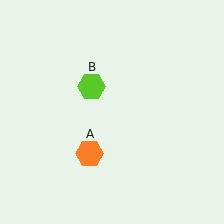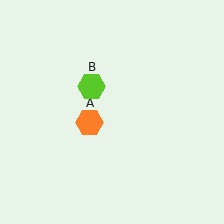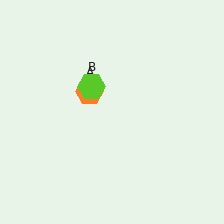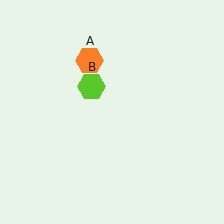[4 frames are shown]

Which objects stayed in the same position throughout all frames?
Lime hexagon (object B) remained stationary.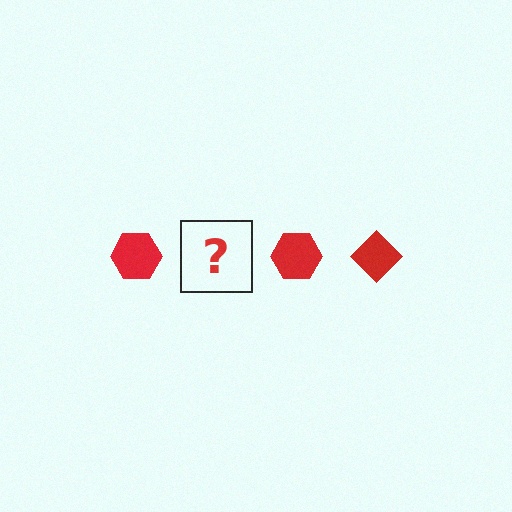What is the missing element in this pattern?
The missing element is a red diamond.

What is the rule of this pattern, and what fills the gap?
The rule is that the pattern cycles through hexagon, diamond shapes in red. The gap should be filled with a red diamond.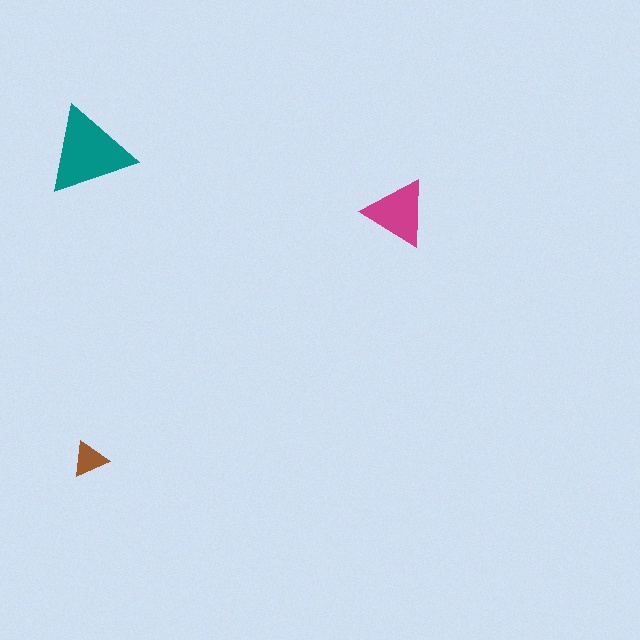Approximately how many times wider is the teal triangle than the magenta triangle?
About 1.5 times wider.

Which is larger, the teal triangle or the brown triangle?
The teal one.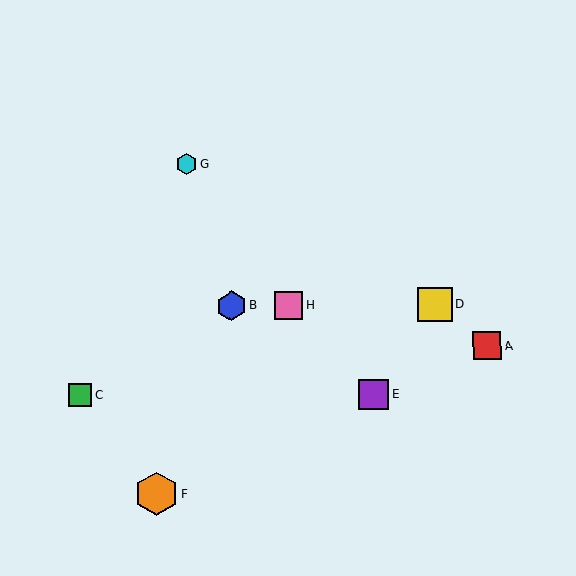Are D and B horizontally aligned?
Yes, both are at y≈304.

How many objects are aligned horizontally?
3 objects (B, D, H) are aligned horizontally.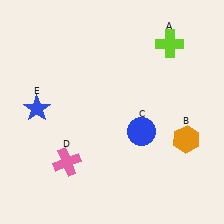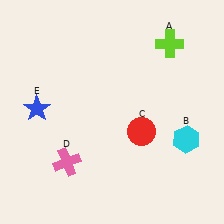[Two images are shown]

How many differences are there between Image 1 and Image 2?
There are 2 differences between the two images.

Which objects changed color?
B changed from orange to cyan. C changed from blue to red.